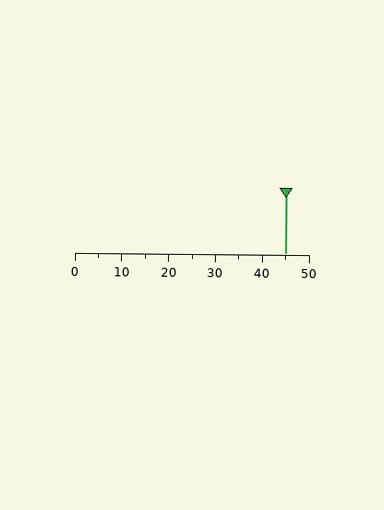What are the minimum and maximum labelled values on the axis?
The axis runs from 0 to 50.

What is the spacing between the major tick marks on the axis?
The major ticks are spaced 10 apart.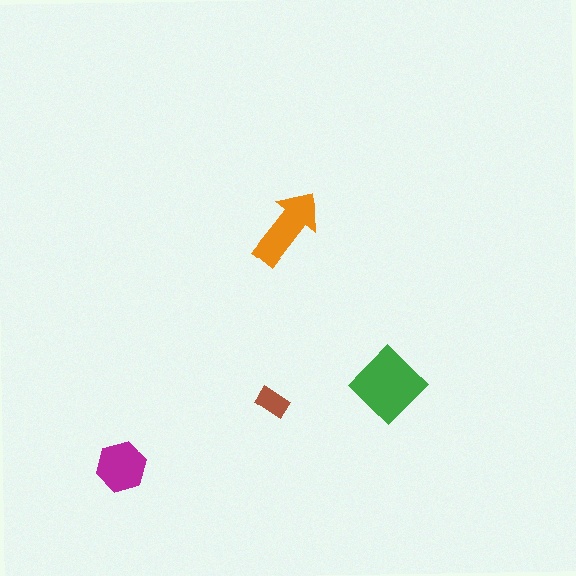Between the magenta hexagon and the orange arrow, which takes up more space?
The orange arrow.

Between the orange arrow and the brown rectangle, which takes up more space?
The orange arrow.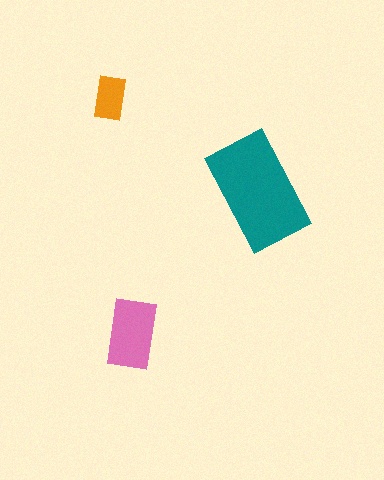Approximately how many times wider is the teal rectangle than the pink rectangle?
About 1.5 times wider.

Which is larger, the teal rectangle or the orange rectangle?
The teal one.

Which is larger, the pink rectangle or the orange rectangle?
The pink one.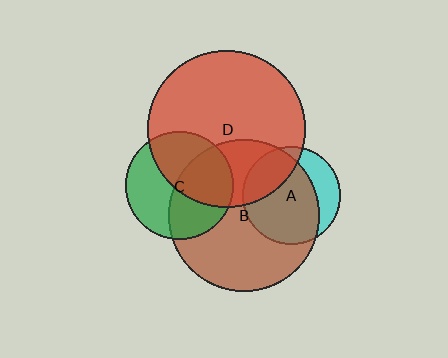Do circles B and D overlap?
Yes.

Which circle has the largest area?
Circle D (red).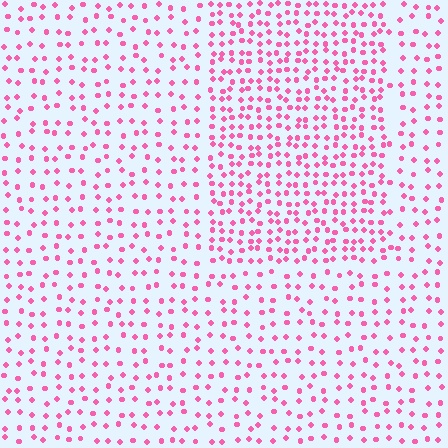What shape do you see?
I see a rectangle.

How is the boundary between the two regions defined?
The boundary is defined by a change in element density (approximately 1.8x ratio). All elements are the same color, size, and shape.